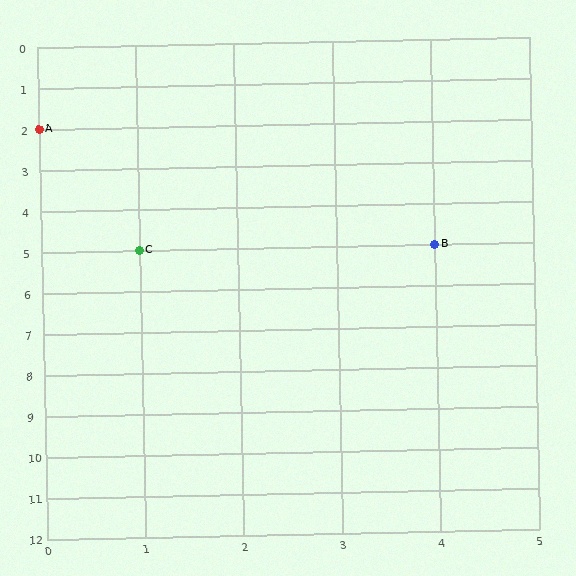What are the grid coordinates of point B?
Point B is at grid coordinates (4, 5).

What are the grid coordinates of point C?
Point C is at grid coordinates (1, 5).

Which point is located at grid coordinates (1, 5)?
Point C is at (1, 5).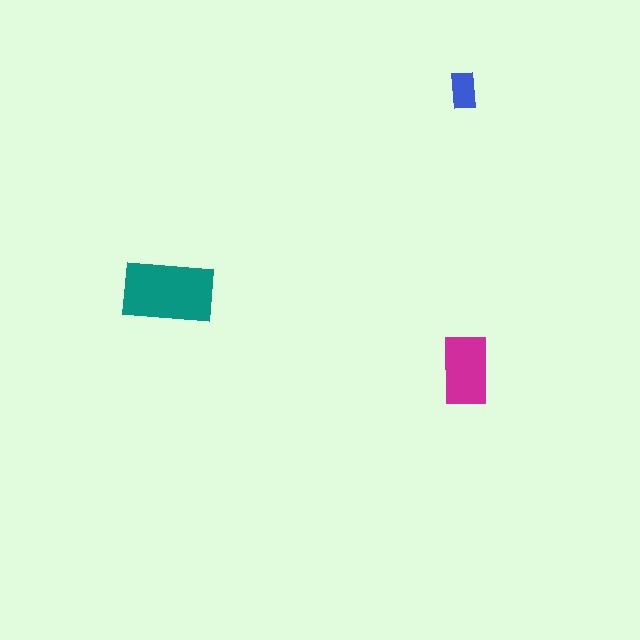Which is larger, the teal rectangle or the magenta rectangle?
The teal one.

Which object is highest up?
The blue rectangle is topmost.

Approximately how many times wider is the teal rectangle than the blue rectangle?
About 2.5 times wider.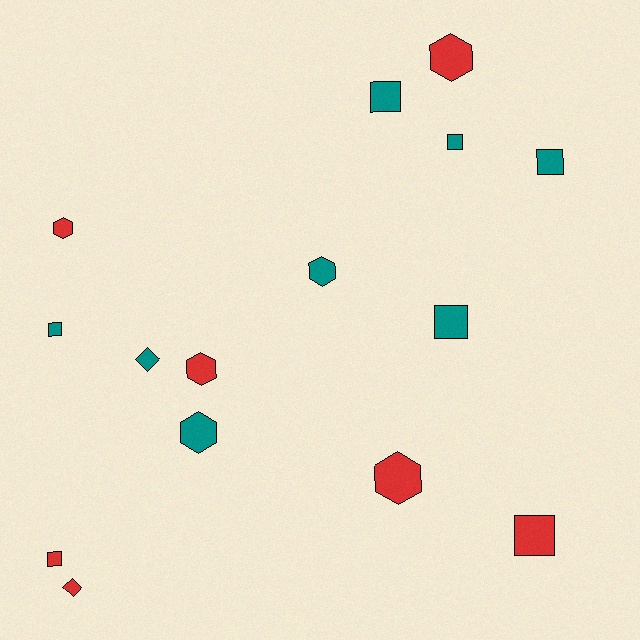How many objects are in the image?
There are 15 objects.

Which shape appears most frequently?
Square, with 7 objects.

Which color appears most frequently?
Teal, with 8 objects.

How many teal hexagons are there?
There are 2 teal hexagons.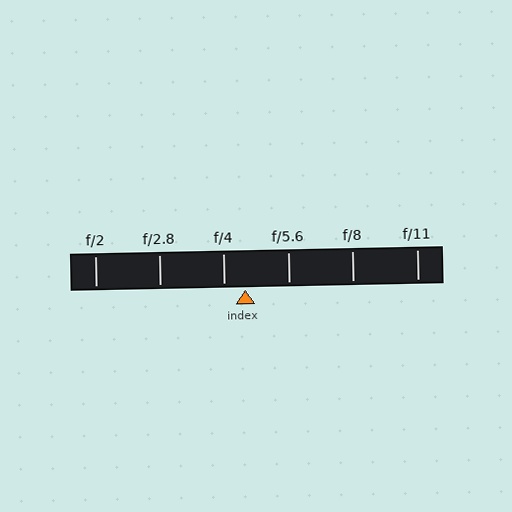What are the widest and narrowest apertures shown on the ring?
The widest aperture shown is f/2 and the narrowest is f/11.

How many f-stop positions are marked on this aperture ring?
There are 6 f-stop positions marked.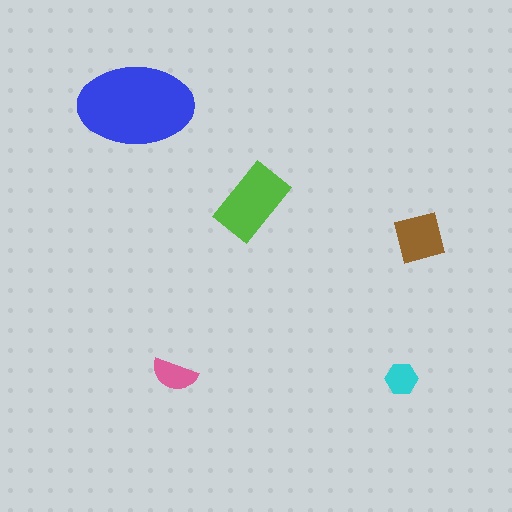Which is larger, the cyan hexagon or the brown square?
The brown square.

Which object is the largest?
The blue ellipse.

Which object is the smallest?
The cyan hexagon.